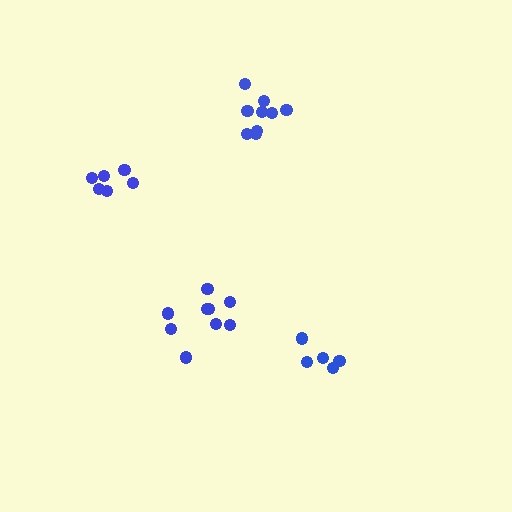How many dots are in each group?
Group 1: 5 dots, Group 2: 9 dots, Group 3: 9 dots, Group 4: 6 dots (29 total).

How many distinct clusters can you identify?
There are 4 distinct clusters.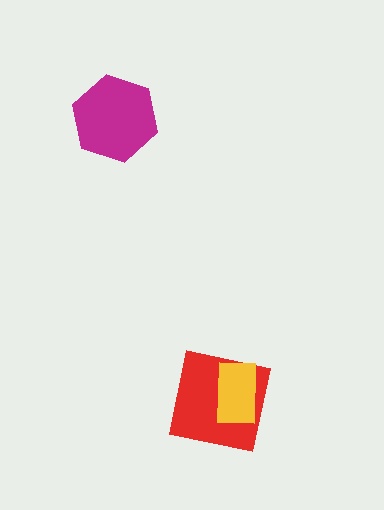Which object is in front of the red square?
The yellow rectangle is in front of the red square.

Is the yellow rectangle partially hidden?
No, no other shape covers it.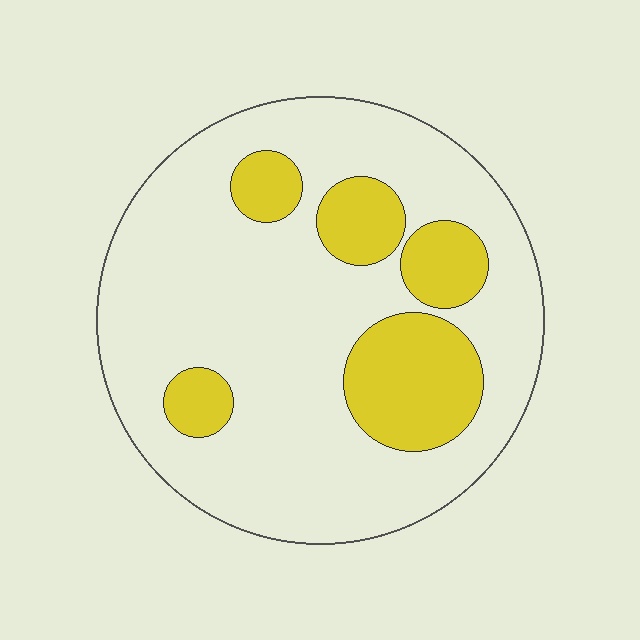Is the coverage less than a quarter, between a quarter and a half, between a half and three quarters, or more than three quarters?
Less than a quarter.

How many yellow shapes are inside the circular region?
5.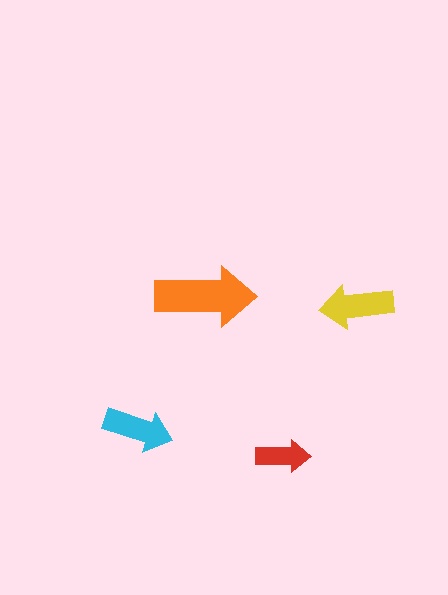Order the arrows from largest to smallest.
the orange one, the yellow one, the cyan one, the red one.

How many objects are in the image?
There are 4 objects in the image.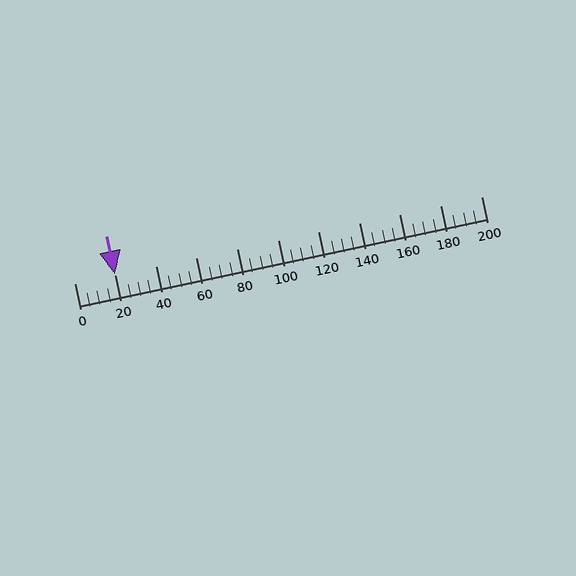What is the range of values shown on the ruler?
The ruler shows values from 0 to 200.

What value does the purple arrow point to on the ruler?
The purple arrow points to approximately 20.